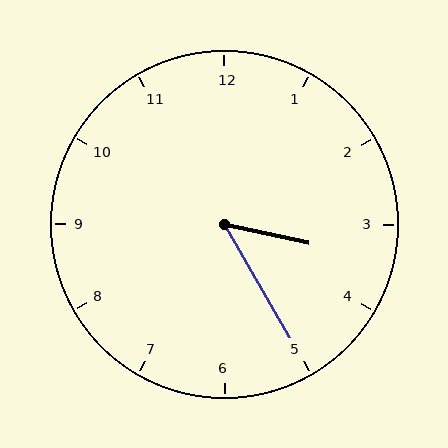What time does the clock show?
3:25.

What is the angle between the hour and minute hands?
Approximately 48 degrees.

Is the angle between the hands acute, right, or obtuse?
It is acute.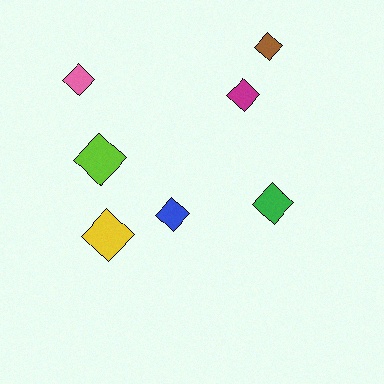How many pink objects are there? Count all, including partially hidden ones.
There is 1 pink object.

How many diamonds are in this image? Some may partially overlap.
There are 7 diamonds.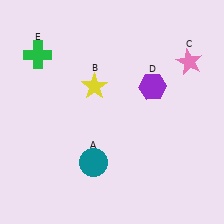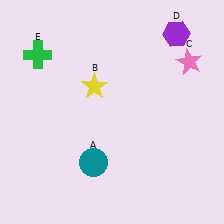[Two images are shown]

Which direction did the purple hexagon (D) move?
The purple hexagon (D) moved up.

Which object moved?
The purple hexagon (D) moved up.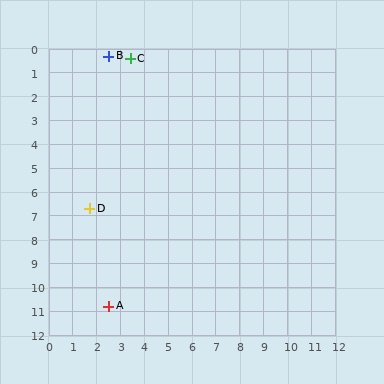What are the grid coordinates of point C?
Point C is at approximately (3.4, 0.4).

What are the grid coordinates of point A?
Point A is at approximately (2.5, 10.8).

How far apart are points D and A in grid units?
Points D and A are about 4.2 grid units apart.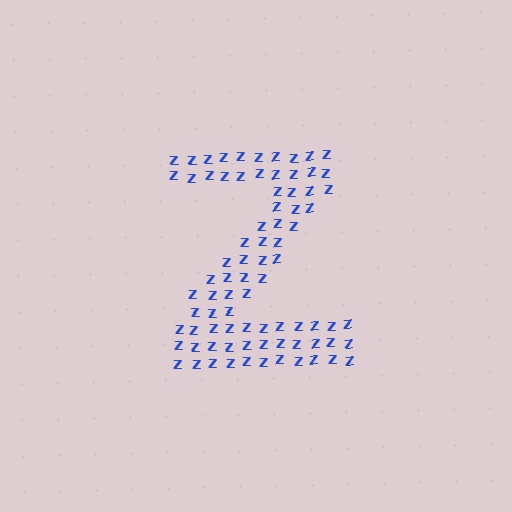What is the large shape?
The large shape is the letter Z.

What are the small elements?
The small elements are letter Z's.